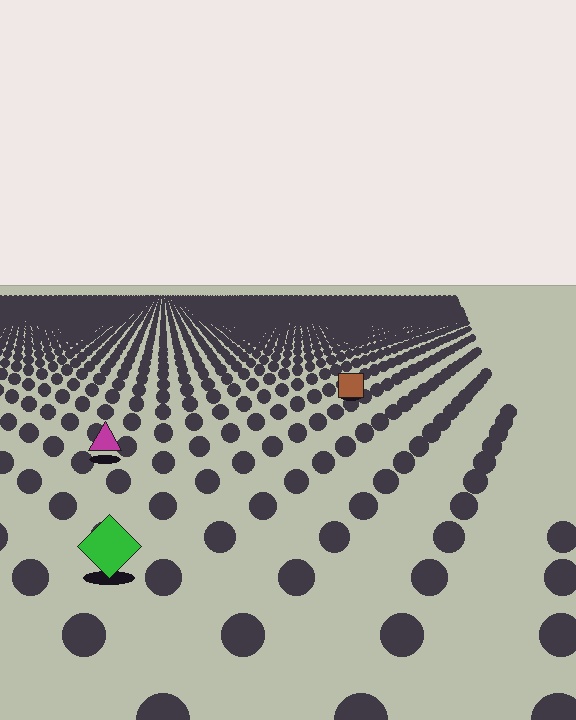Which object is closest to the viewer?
The green diamond is closest. The texture marks near it are larger and more spread out.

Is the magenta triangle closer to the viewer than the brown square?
Yes. The magenta triangle is closer — you can tell from the texture gradient: the ground texture is coarser near it.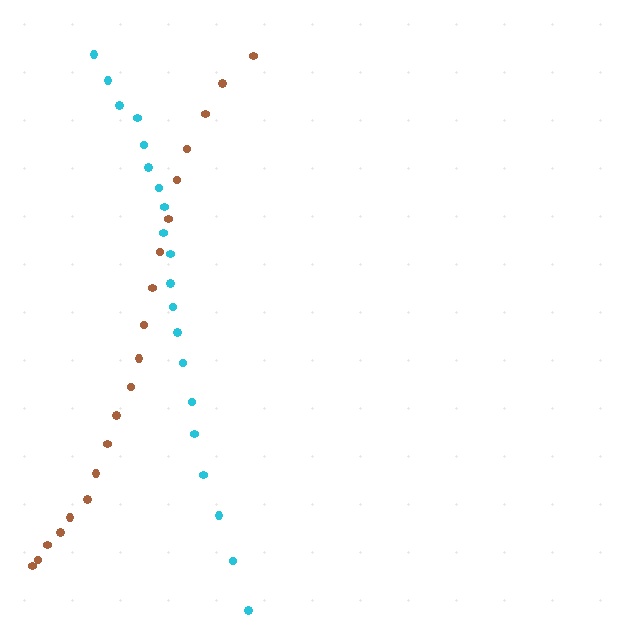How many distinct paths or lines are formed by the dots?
There are 2 distinct paths.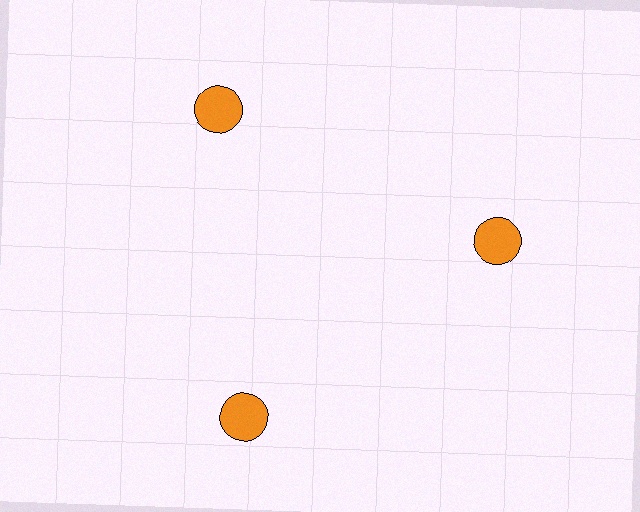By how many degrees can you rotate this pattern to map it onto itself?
The pattern maps onto itself every 120 degrees of rotation.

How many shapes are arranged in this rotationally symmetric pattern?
There are 3 shapes, arranged in 3 groups of 1.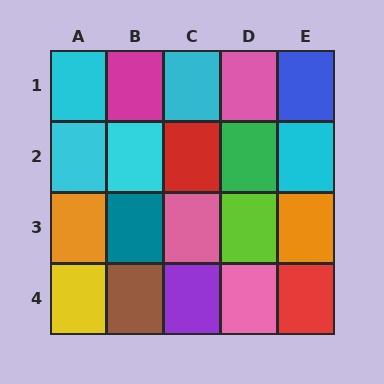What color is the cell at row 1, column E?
Blue.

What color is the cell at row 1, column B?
Magenta.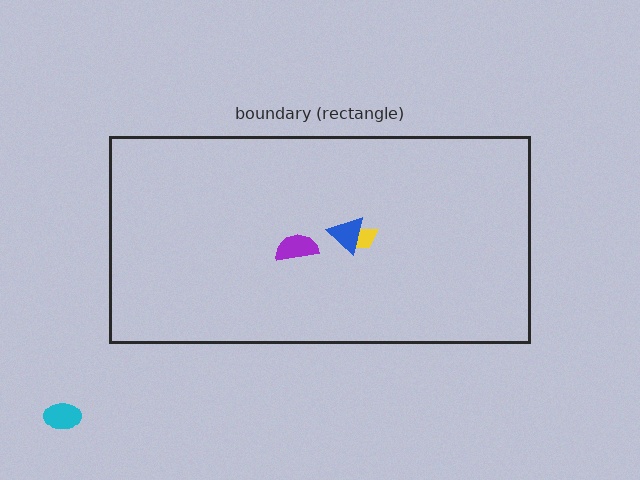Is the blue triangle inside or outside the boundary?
Inside.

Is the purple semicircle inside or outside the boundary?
Inside.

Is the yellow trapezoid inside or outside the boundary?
Inside.